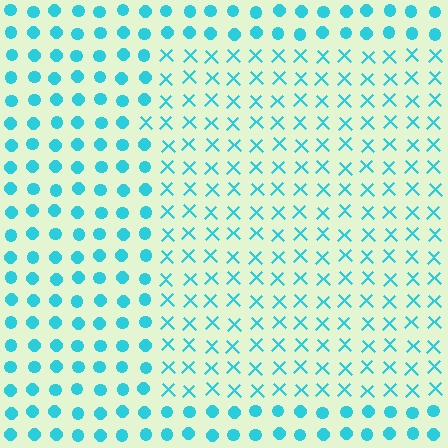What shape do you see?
I see a rectangle.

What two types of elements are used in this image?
The image uses X marks inside the rectangle region and circles outside it.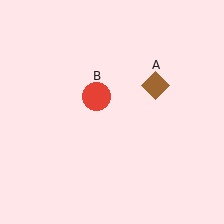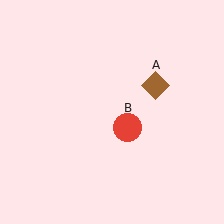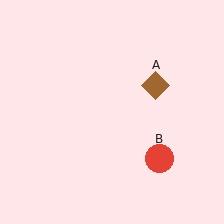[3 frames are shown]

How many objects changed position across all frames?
1 object changed position: red circle (object B).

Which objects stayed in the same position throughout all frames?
Brown diamond (object A) remained stationary.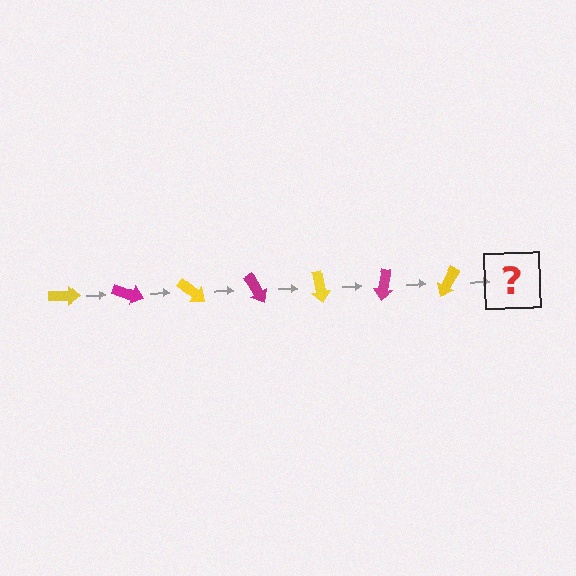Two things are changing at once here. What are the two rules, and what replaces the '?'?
The two rules are that it rotates 20 degrees each step and the color cycles through yellow and magenta. The '?' should be a magenta arrow, rotated 140 degrees from the start.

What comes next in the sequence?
The next element should be a magenta arrow, rotated 140 degrees from the start.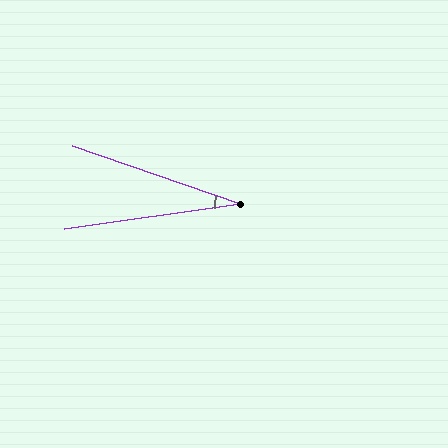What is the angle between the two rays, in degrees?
Approximately 27 degrees.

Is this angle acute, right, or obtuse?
It is acute.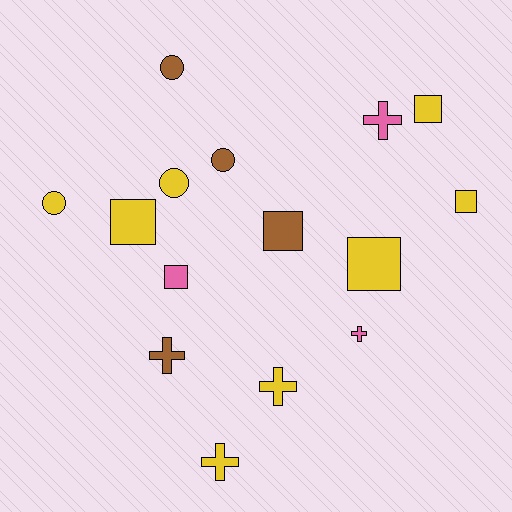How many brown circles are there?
There are 2 brown circles.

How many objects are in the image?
There are 15 objects.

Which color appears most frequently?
Yellow, with 8 objects.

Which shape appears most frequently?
Square, with 6 objects.